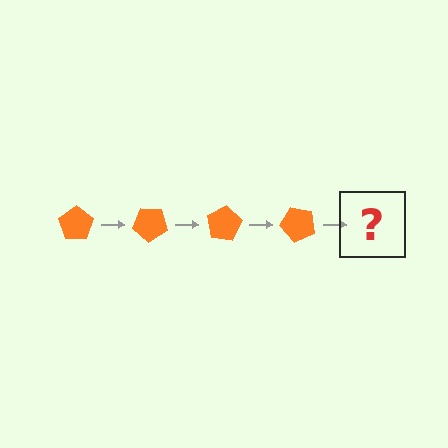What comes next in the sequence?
The next element should be an orange pentagon rotated 160 degrees.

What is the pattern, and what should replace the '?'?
The pattern is that the pentagon rotates 40 degrees each step. The '?' should be an orange pentagon rotated 160 degrees.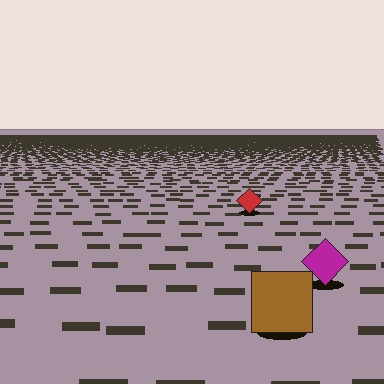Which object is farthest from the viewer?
The red diamond is farthest from the viewer. It appears smaller and the ground texture around it is denser.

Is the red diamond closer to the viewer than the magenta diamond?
No. The magenta diamond is closer — you can tell from the texture gradient: the ground texture is coarser near it.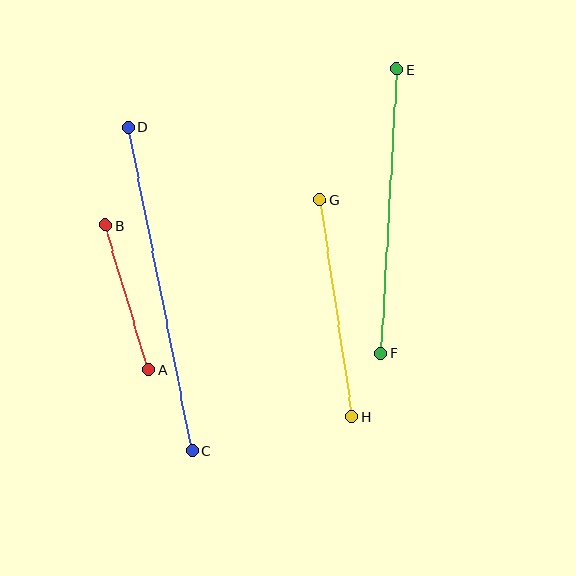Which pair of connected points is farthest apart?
Points C and D are farthest apart.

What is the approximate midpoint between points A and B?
The midpoint is at approximately (127, 298) pixels.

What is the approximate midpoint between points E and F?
The midpoint is at approximately (389, 211) pixels.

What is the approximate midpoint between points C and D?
The midpoint is at approximately (160, 289) pixels.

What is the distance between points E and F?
The distance is approximately 285 pixels.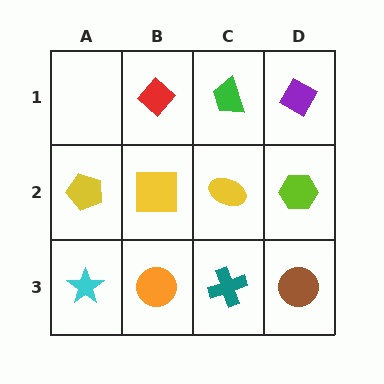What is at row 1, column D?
A purple diamond.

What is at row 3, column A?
A cyan star.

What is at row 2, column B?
A yellow square.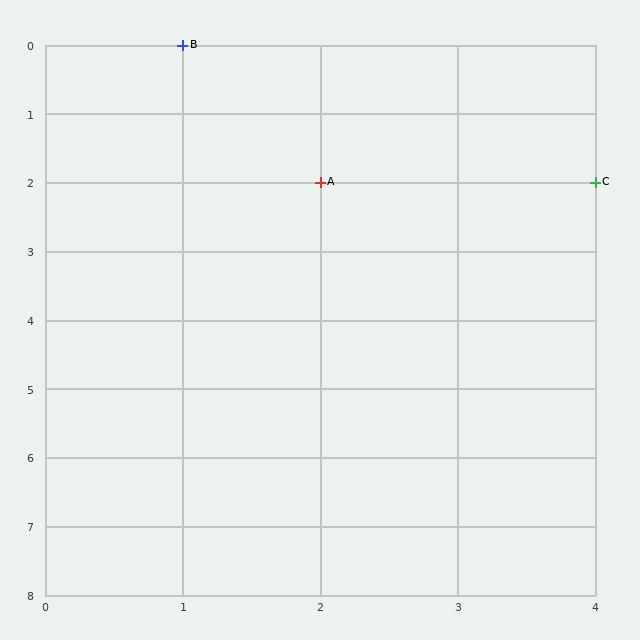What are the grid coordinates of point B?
Point B is at grid coordinates (1, 0).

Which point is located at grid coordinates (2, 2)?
Point A is at (2, 2).